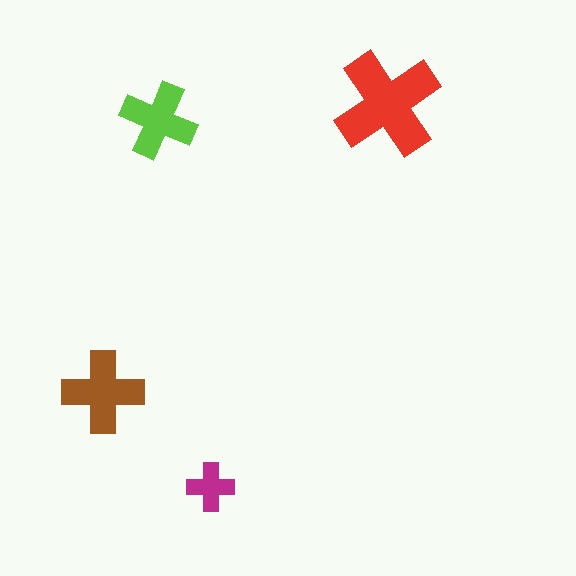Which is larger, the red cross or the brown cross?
The red one.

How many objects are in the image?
There are 4 objects in the image.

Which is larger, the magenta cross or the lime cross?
The lime one.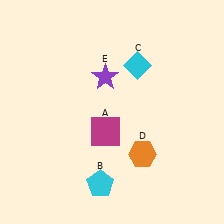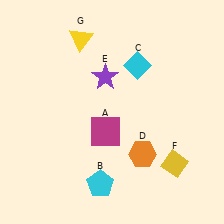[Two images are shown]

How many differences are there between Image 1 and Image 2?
There are 2 differences between the two images.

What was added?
A yellow diamond (F), a yellow triangle (G) were added in Image 2.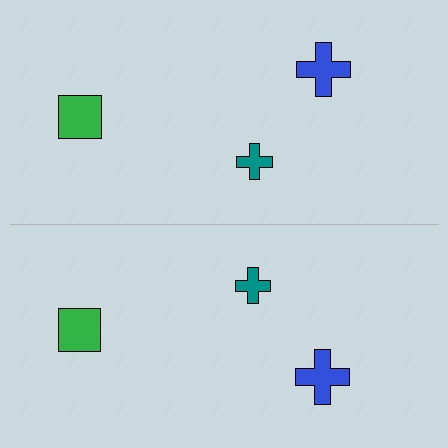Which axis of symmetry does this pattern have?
The pattern has a horizontal axis of symmetry running through the center of the image.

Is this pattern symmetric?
Yes, this pattern has bilateral (reflection) symmetry.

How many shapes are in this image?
There are 6 shapes in this image.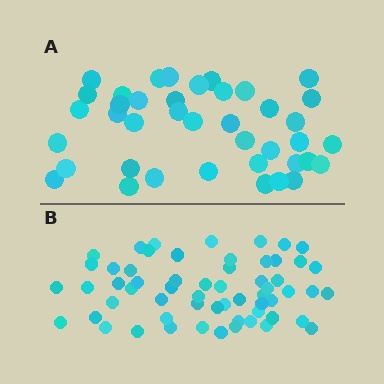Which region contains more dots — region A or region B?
Region B (the bottom region) has more dots.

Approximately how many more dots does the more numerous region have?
Region B has approximately 20 more dots than region A.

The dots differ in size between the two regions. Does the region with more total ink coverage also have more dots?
No. Region A has more total ink coverage because its dots are larger, but region B actually contains more individual dots. Total area can be misleading — the number of items is what matters here.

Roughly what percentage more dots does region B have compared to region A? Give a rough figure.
About 50% more.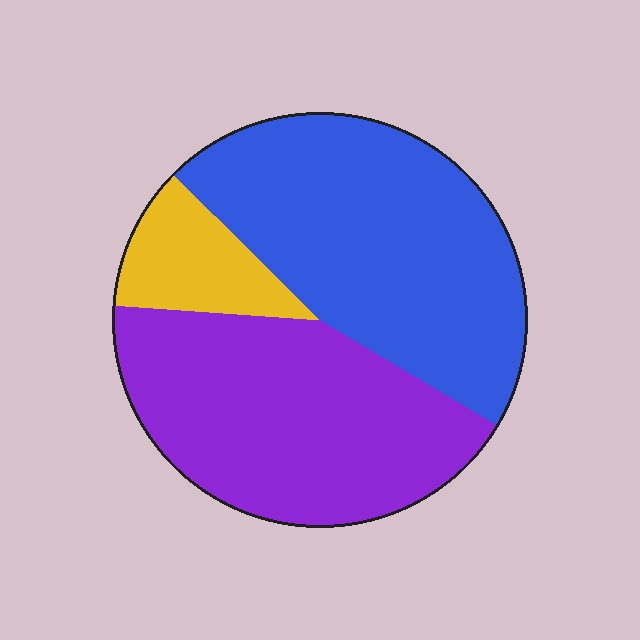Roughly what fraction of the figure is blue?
Blue covers around 45% of the figure.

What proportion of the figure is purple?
Purple takes up about two fifths (2/5) of the figure.